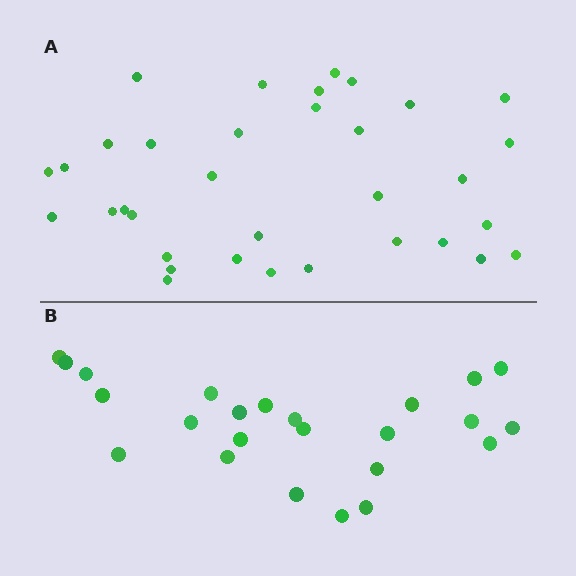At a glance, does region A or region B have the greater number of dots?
Region A (the top region) has more dots.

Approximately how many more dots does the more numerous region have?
Region A has roughly 10 or so more dots than region B.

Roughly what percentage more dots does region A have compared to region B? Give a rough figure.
About 40% more.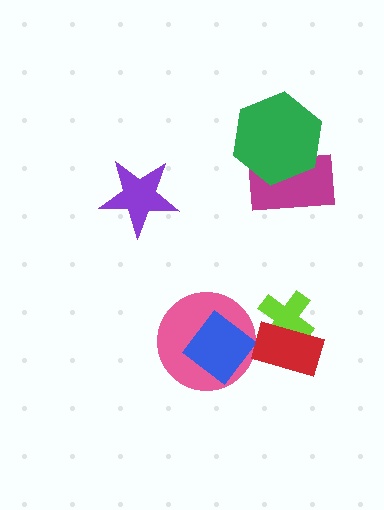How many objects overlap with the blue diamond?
1 object overlaps with the blue diamond.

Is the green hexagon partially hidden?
No, no other shape covers it.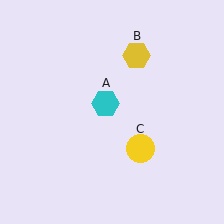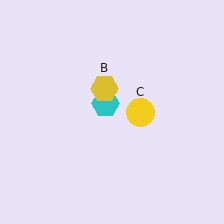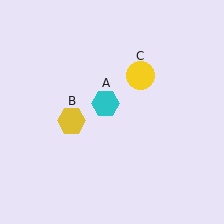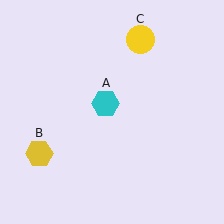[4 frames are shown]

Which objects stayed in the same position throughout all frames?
Cyan hexagon (object A) remained stationary.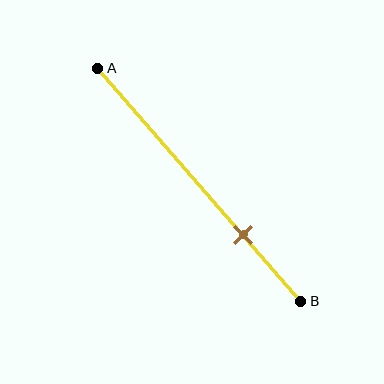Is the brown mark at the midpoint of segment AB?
No, the mark is at about 70% from A, not at the 50% midpoint.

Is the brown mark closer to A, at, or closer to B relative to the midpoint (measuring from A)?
The brown mark is closer to point B than the midpoint of segment AB.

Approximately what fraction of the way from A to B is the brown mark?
The brown mark is approximately 70% of the way from A to B.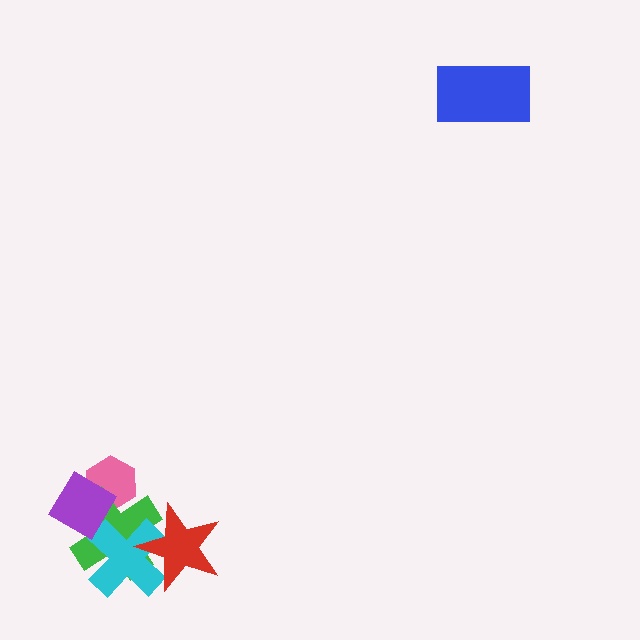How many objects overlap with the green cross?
4 objects overlap with the green cross.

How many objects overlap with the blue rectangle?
0 objects overlap with the blue rectangle.